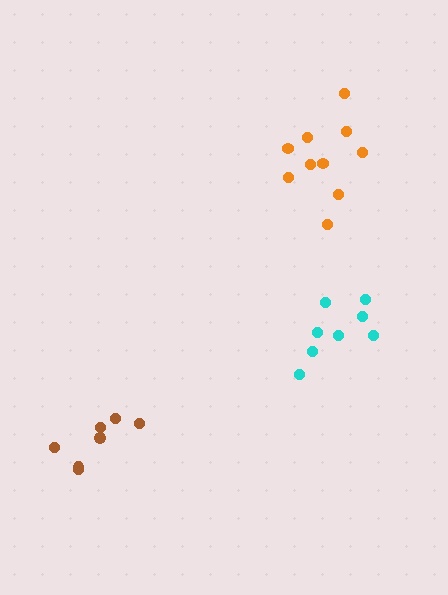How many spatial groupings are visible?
There are 3 spatial groupings.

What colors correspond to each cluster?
The clusters are colored: brown, cyan, orange.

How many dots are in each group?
Group 1: 7 dots, Group 2: 8 dots, Group 3: 10 dots (25 total).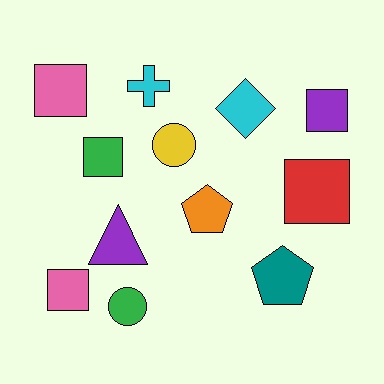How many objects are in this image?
There are 12 objects.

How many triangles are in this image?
There is 1 triangle.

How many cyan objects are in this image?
There are 2 cyan objects.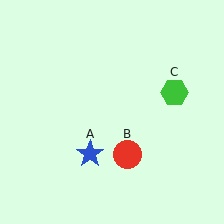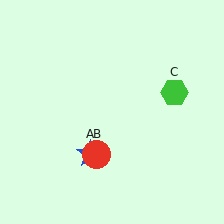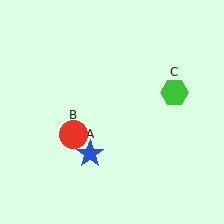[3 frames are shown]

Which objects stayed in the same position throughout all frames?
Blue star (object A) and green hexagon (object C) remained stationary.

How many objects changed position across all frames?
1 object changed position: red circle (object B).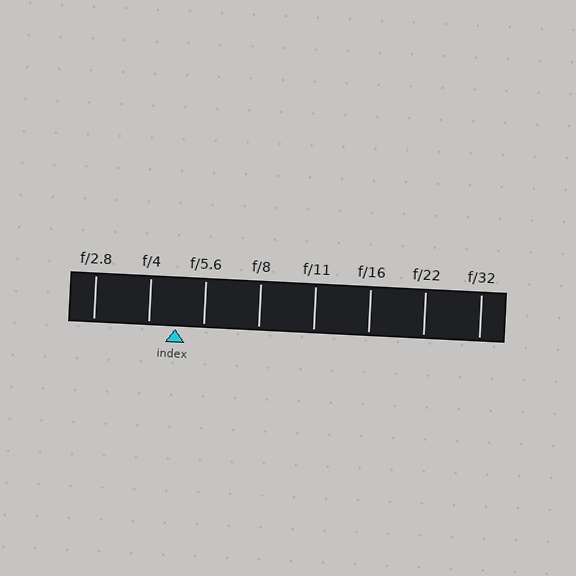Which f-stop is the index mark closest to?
The index mark is closest to f/4.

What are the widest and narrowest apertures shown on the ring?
The widest aperture shown is f/2.8 and the narrowest is f/32.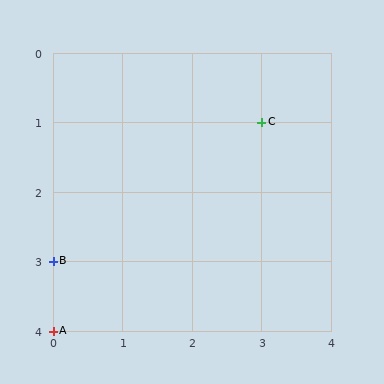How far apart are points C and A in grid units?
Points C and A are 3 columns and 3 rows apart (about 4.2 grid units diagonally).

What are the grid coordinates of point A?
Point A is at grid coordinates (0, 4).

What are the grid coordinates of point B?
Point B is at grid coordinates (0, 3).